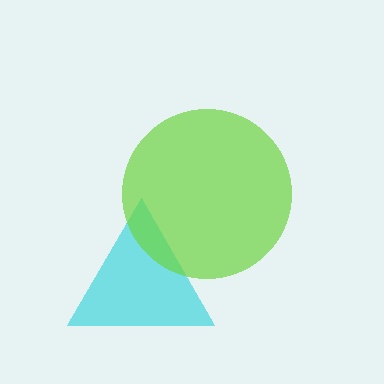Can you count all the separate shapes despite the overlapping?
Yes, there are 2 separate shapes.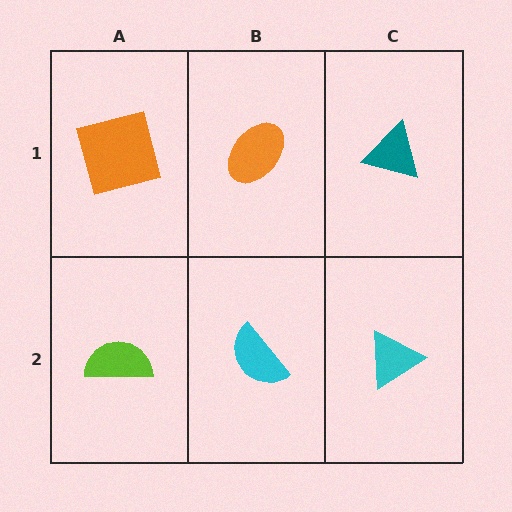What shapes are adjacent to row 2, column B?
An orange ellipse (row 1, column B), a lime semicircle (row 2, column A), a cyan triangle (row 2, column C).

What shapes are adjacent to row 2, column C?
A teal triangle (row 1, column C), a cyan semicircle (row 2, column B).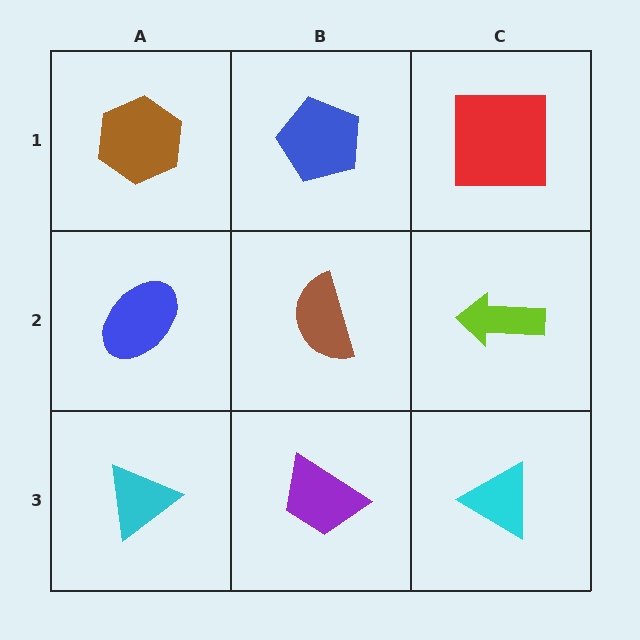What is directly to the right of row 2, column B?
A lime arrow.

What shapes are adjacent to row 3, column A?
A blue ellipse (row 2, column A), a purple trapezoid (row 3, column B).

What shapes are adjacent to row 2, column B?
A blue pentagon (row 1, column B), a purple trapezoid (row 3, column B), a blue ellipse (row 2, column A), a lime arrow (row 2, column C).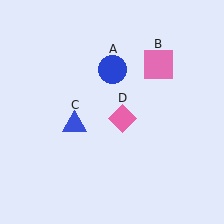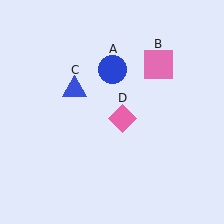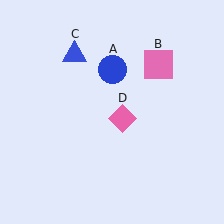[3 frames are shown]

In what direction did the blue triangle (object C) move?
The blue triangle (object C) moved up.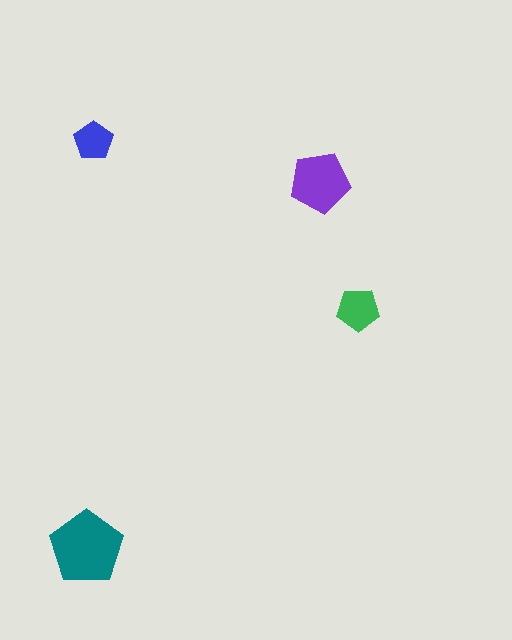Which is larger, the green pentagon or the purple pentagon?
The purple one.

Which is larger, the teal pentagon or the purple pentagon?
The teal one.